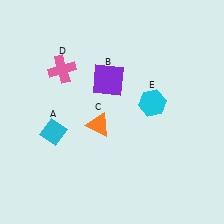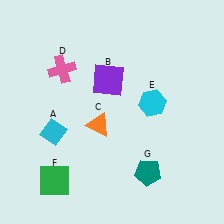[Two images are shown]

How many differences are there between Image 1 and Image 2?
There are 2 differences between the two images.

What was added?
A green square (F), a teal pentagon (G) were added in Image 2.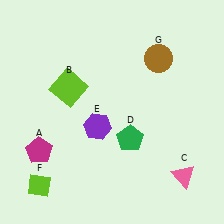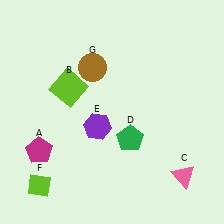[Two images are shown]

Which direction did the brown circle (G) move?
The brown circle (G) moved left.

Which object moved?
The brown circle (G) moved left.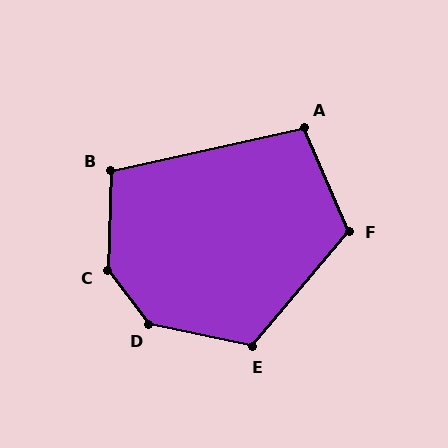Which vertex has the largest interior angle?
C, at approximately 141 degrees.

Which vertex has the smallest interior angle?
A, at approximately 101 degrees.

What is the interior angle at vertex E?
Approximately 118 degrees (obtuse).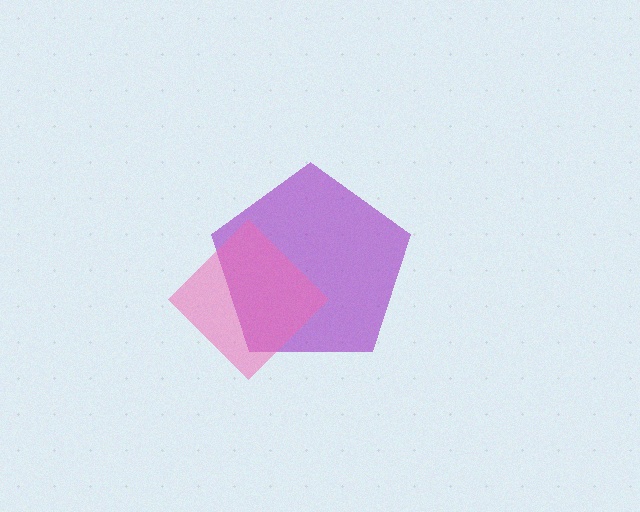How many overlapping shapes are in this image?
There are 2 overlapping shapes in the image.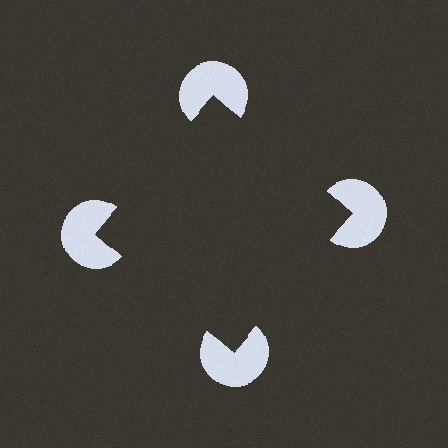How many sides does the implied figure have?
4 sides.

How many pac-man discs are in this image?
There are 4 — one at each vertex of the illusory square.